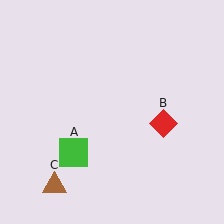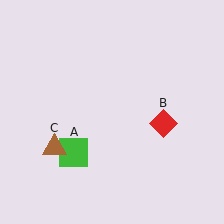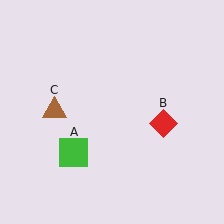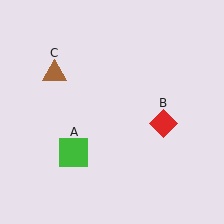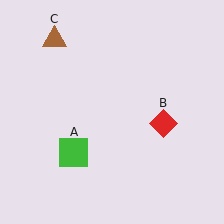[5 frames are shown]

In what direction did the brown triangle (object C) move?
The brown triangle (object C) moved up.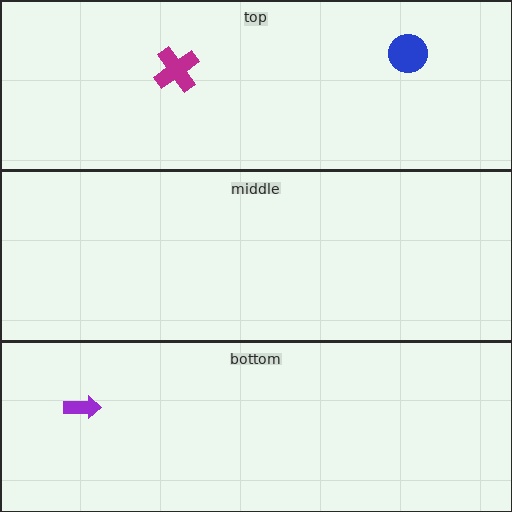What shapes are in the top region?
The magenta cross, the blue circle.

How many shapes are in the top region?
2.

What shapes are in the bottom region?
The purple arrow.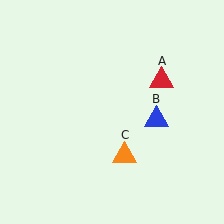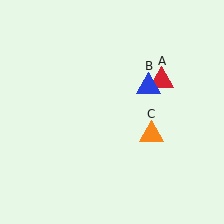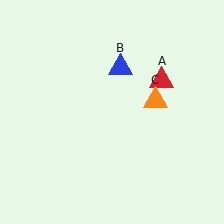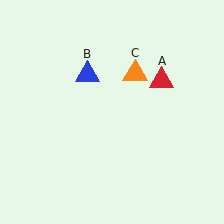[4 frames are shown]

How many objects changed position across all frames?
2 objects changed position: blue triangle (object B), orange triangle (object C).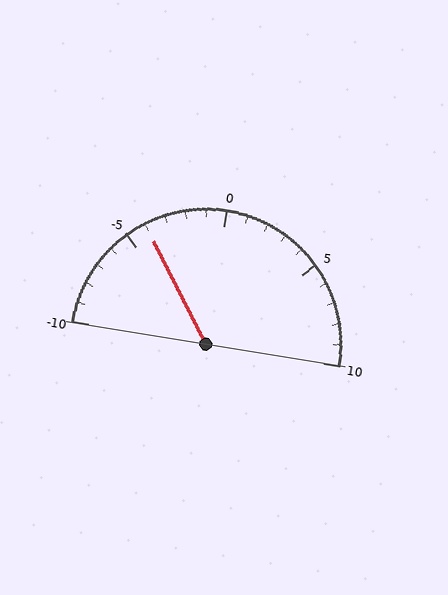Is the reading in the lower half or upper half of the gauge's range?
The reading is in the lower half of the range (-10 to 10).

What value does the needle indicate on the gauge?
The needle indicates approximately -4.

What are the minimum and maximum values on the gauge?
The gauge ranges from -10 to 10.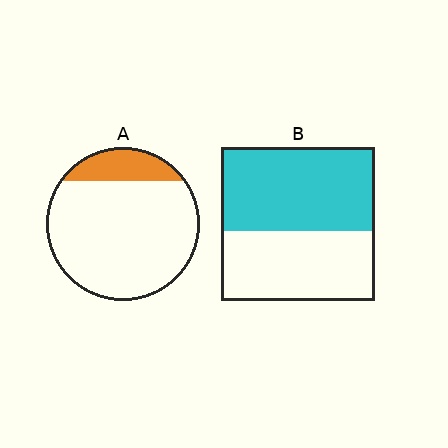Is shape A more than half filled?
No.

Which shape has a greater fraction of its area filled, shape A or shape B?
Shape B.